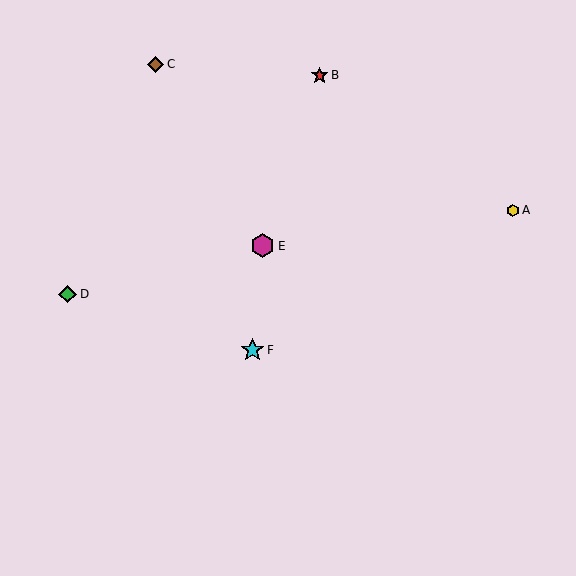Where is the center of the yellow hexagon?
The center of the yellow hexagon is at (513, 210).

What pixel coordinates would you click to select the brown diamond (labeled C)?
Click at (156, 64) to select the brown diamond C.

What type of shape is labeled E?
Shape E is a magenta hexagon.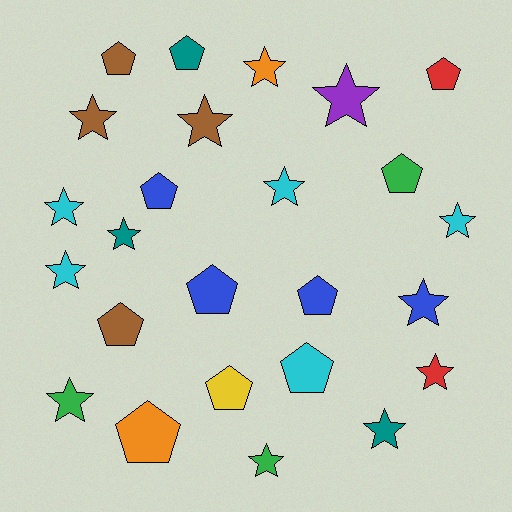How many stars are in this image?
There are 14 stars.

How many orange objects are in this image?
There are 2 orange objects.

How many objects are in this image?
There are 25 objects.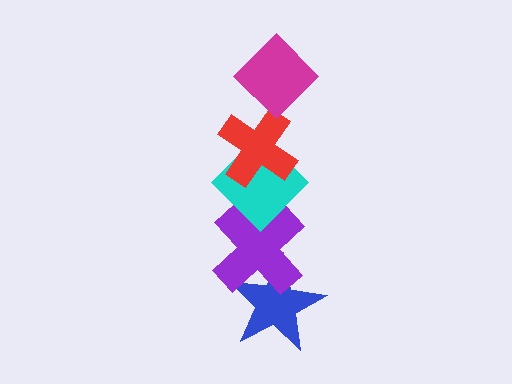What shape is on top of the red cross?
The magenta diamond is on top of the red cross.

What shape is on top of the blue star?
The purple cross is on top of the blue star.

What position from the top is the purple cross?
The purple cross is 4th from the top.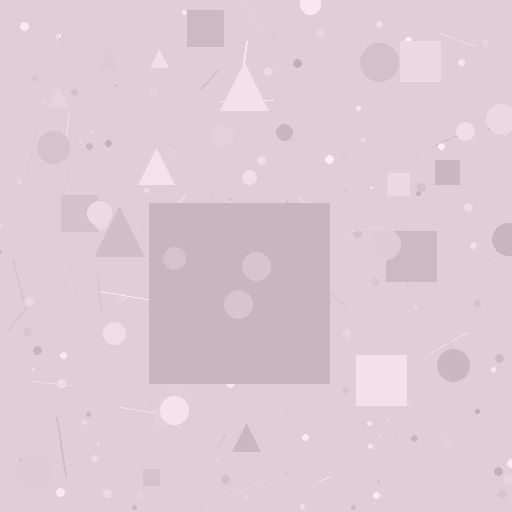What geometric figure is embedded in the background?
A square is embedded in the background.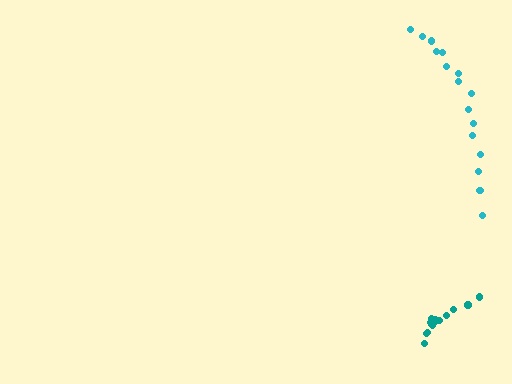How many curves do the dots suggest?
There are 2 distinct paths.